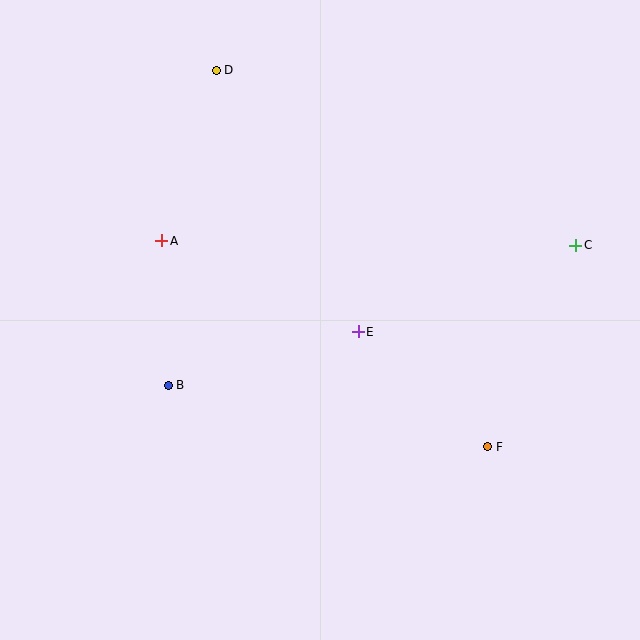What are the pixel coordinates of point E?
Point E is at (358, 332).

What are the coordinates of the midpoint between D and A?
The midpoint between D and A is at (189, 156).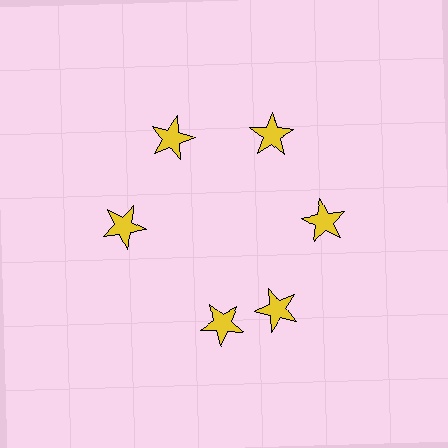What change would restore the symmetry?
The symmetry would be restored by rotating it back into even spacing with its neighbors so that all 6 stars sit at equal angles and equal distance from the center.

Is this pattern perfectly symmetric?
No. The 6 yellow stars are arranged in a ring, but one element near the 7 o'clock position is rotated out of alignment along the ring, breaking the 6-fold rotational symmetry.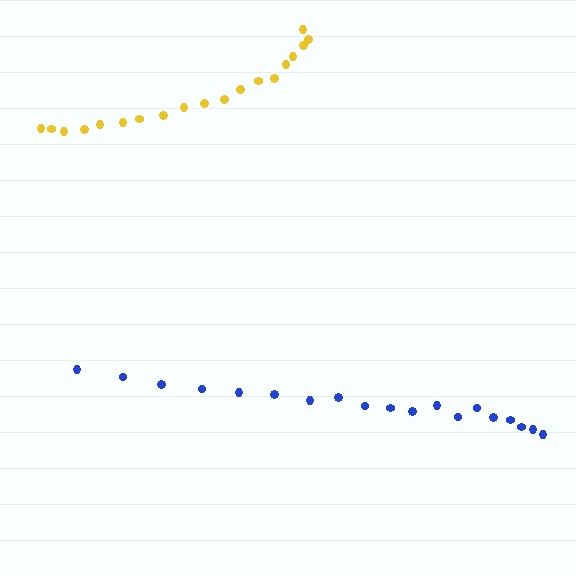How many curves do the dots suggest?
There are 2 distinct paths.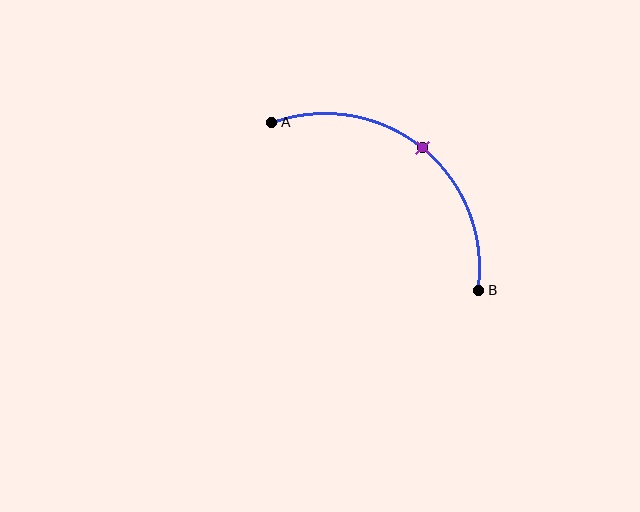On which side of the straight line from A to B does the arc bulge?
The arc bulges above and to the right of the straight line connecting A and B.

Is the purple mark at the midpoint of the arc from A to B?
Yes. The purple mark lies on the arc at equal arc-length from both A and B — it is the arc midpoint.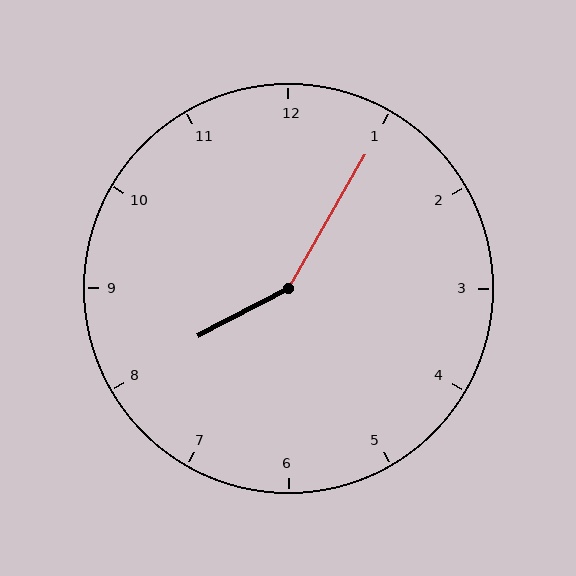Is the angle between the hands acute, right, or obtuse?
It is obtuse.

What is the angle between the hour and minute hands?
Approximately 148 degrees.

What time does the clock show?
8:05.